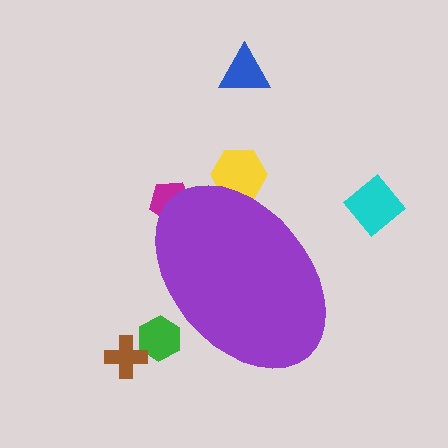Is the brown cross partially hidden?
No, the brown cross is fully visible.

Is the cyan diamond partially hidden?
No, the cyan diamond is fully visible.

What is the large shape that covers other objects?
A purple ellipse.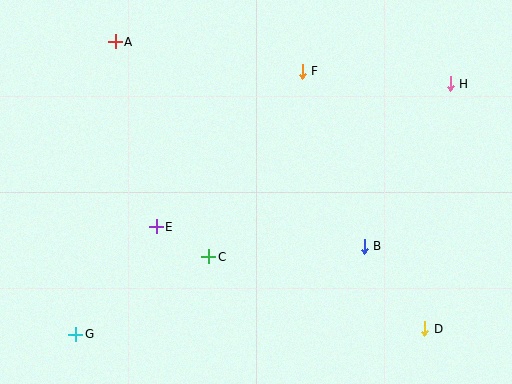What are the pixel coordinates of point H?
Point H is at (450, 84).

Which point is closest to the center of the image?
Point C at (209, 257) is closest to the center.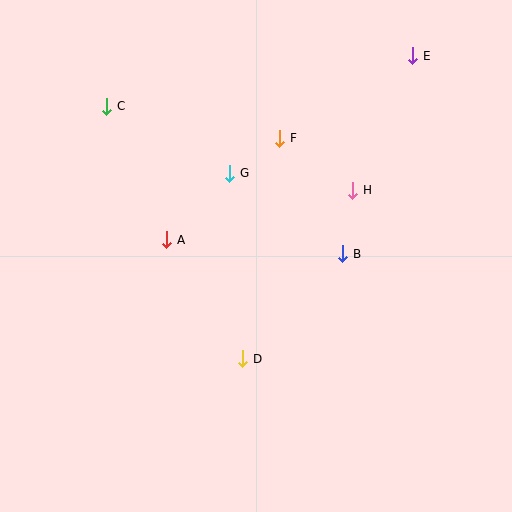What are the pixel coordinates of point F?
Point F is at (280, 138).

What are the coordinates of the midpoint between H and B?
The midpoint between H and B is at (348, 222).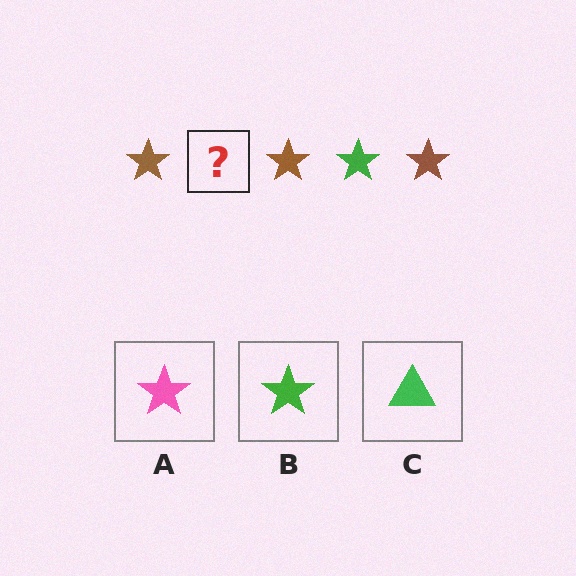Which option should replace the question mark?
Option B.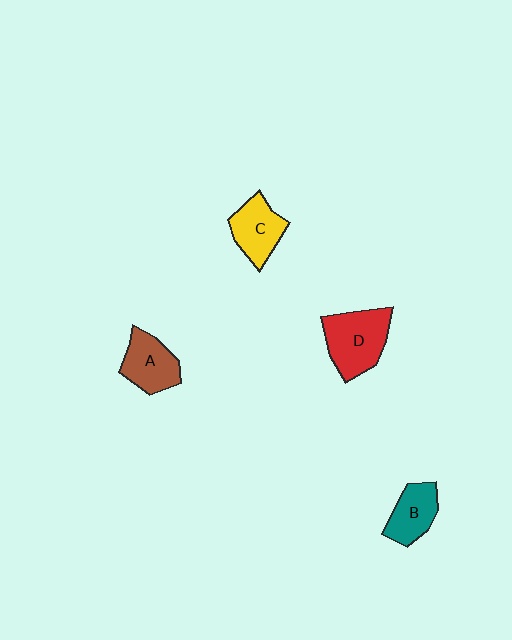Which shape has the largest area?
Shape D (red).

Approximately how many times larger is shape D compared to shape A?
Approximately 1.4 times.